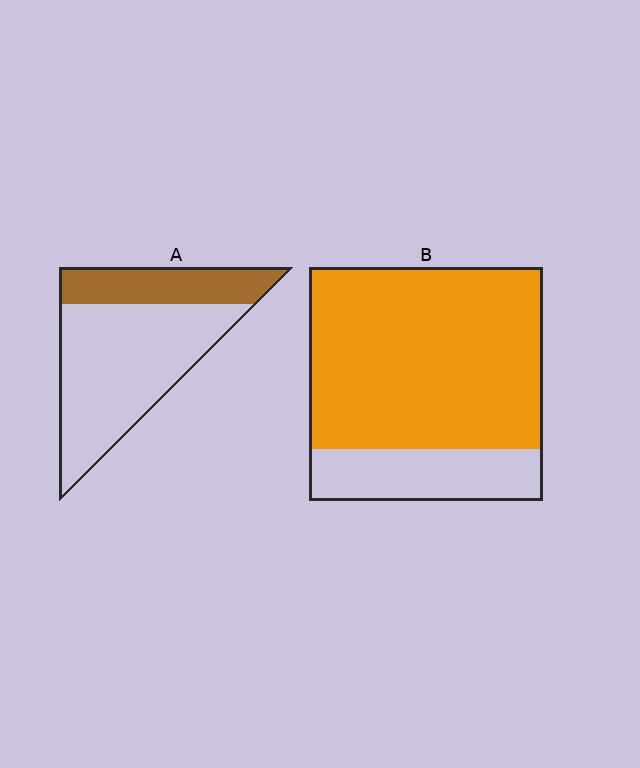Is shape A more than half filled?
No.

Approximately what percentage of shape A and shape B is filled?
A is approximately 30% and B is approximately 80%.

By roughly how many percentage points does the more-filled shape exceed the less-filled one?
By roughly 50 percentage points (B over A).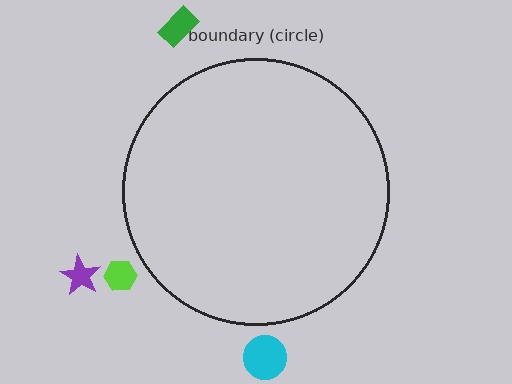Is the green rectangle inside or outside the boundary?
Outside.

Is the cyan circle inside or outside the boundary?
Outside.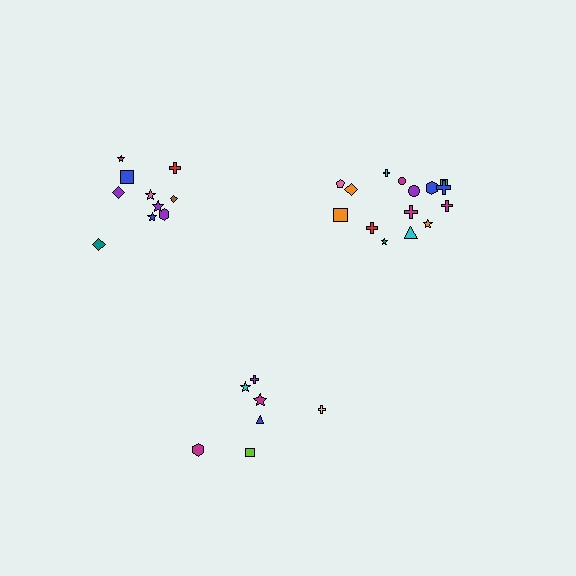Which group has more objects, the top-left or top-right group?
The top-right group.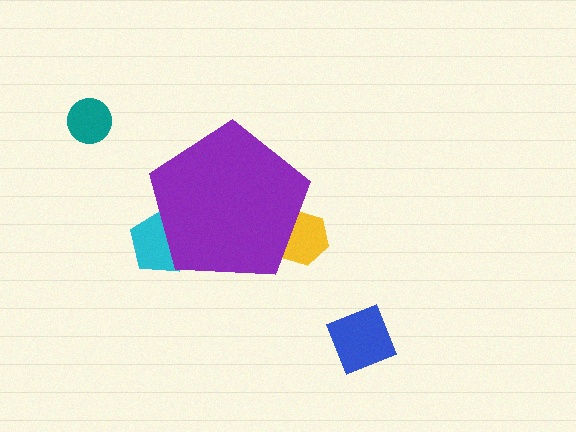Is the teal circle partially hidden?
No, the teal circle is fully visible.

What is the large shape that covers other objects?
A purple pentagon.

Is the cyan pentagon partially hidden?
Yes, the cyan pentagon is partially hidden behind the purple pentagon.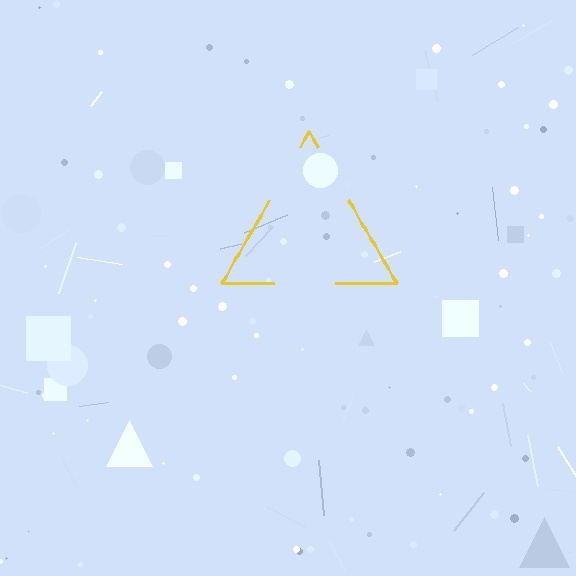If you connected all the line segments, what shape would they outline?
They would outline a triangle.